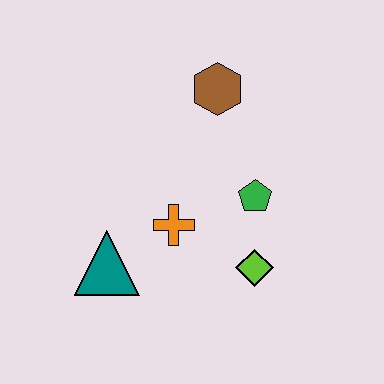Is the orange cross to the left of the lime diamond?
Yes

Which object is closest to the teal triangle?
The orange cross is closest to the teal triangle.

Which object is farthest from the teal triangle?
The brown hexagon is farthest from the teal triangle.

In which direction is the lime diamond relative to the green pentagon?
The lime diamond is below the green pentagon.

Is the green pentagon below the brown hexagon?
Yes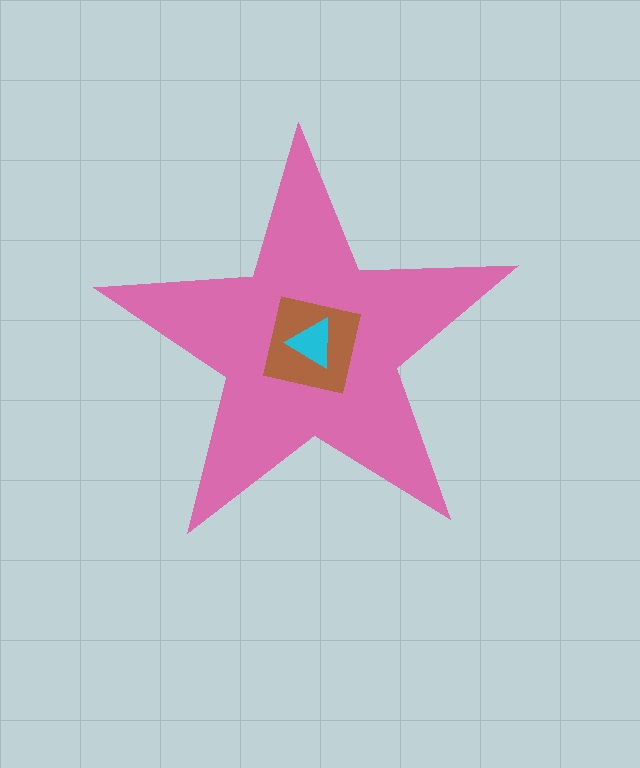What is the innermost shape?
The cyan triangle.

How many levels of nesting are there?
3.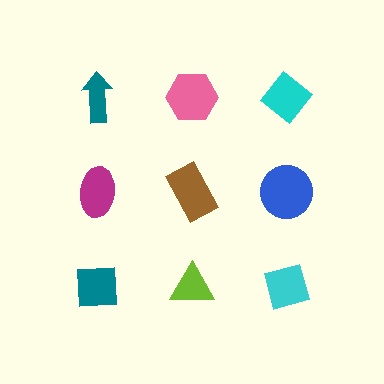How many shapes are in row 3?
3 shapes.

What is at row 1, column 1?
A teal arrow.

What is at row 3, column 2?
A lime triangle.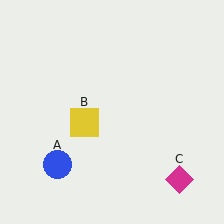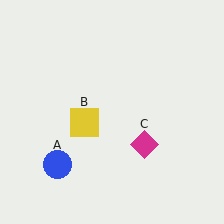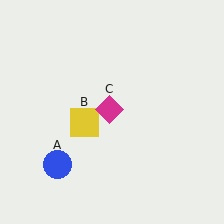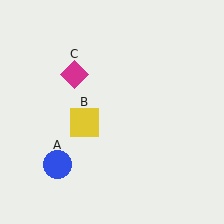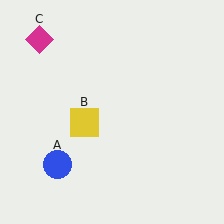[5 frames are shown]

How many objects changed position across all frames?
1 object changed position: magenta diamond (object C).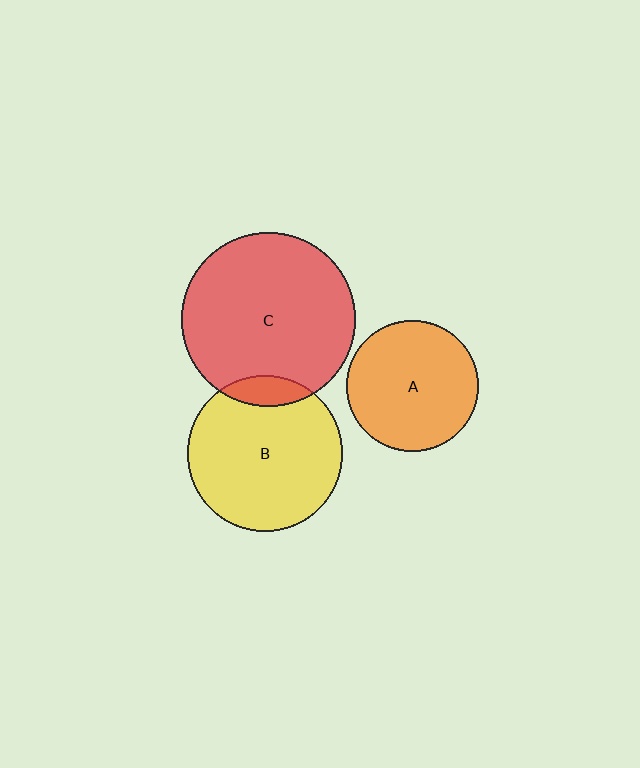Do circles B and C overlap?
Yes.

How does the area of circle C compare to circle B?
Approximately 1.2 times.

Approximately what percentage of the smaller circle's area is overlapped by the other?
Approximately 10%.